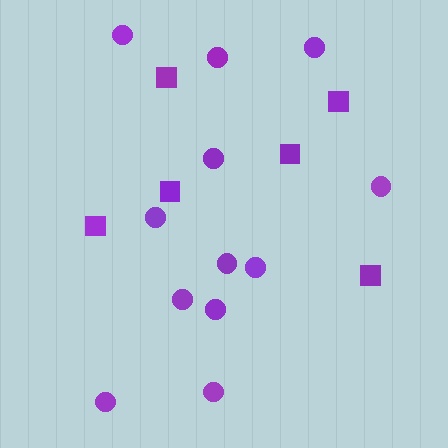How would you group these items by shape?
There are 2 groups: one group of circles (12) and one group of squares (6).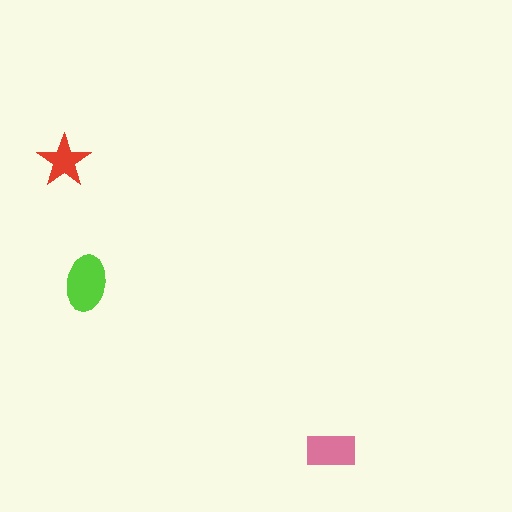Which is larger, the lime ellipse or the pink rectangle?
The lime ellipse.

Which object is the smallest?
The red star.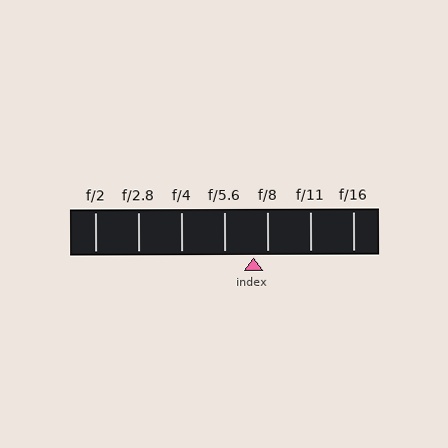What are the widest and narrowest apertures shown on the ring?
The widest aperture shown is f/2 and the narrowest is f/16.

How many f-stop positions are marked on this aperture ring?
There are 7 f-stop positions marked.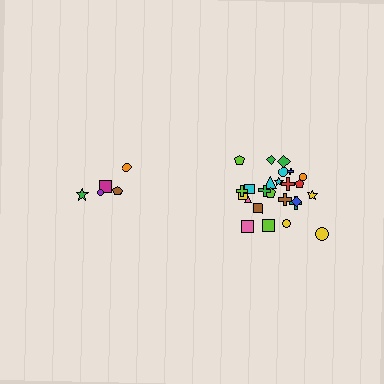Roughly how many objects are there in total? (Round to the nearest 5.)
Roughly 30 objects in total.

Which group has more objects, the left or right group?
The right group.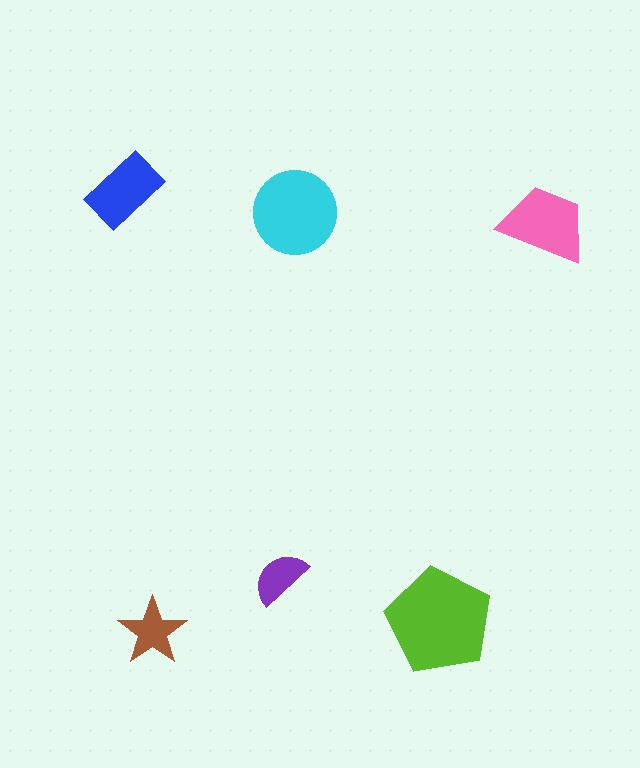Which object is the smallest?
The purple semicircle.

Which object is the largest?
The lime pentagon.